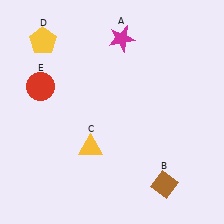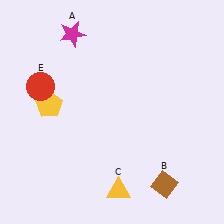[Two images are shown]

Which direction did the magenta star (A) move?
The magenta star (A) moved left.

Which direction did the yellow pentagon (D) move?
The yellow pentagon (D) moved down.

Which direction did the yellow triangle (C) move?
The yellow triangle (C) moved down.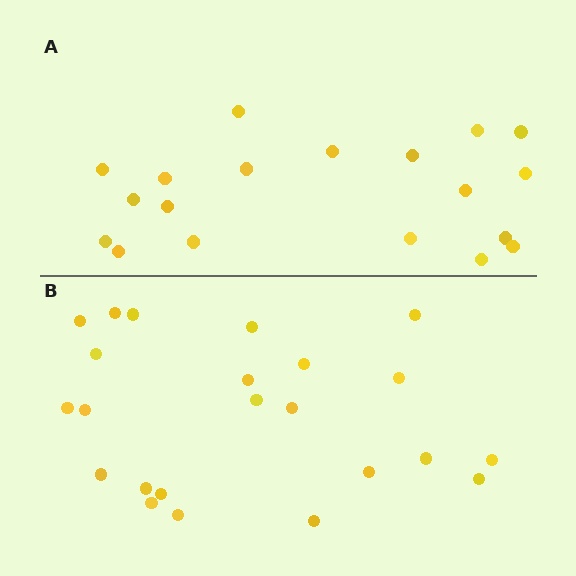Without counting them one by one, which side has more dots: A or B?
Region B (the bottom region) has more dots.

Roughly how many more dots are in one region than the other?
Region B has about 4 more dots than region A.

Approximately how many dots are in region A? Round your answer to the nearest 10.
About 20 dots. (The exact count is 19, which rounds to 20.)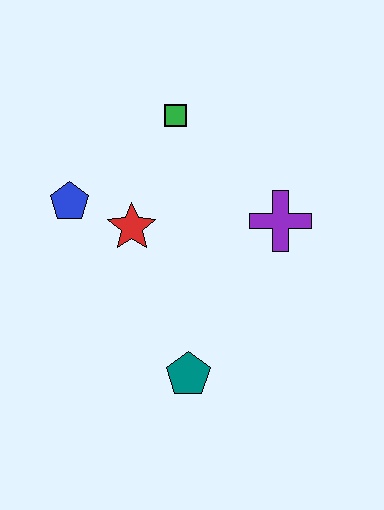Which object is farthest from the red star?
The teal pentagon is farthest from the red star.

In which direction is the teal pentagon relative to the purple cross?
The teal pentagon is below the purple cross.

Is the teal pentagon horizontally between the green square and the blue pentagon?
No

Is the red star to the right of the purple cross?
No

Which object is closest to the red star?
The blue pentagon is closest to the red star.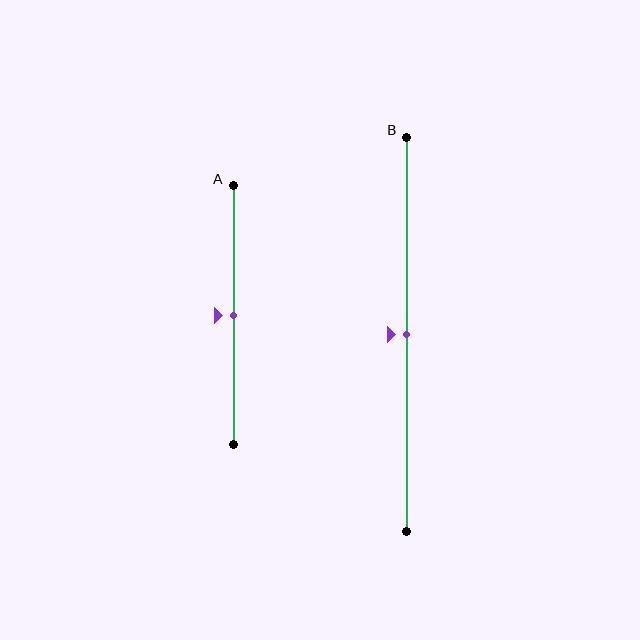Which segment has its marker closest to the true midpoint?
Segment A has its marker closest to the true midpoint.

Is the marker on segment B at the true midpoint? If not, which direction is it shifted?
Yes, the marker on segment B is at the true midpoint.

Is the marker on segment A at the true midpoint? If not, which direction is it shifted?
Yes, the marker on segment A is at the true midpoint.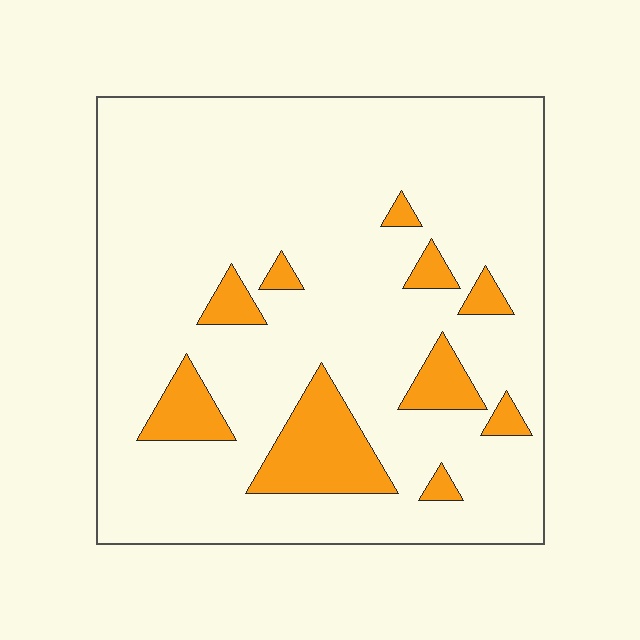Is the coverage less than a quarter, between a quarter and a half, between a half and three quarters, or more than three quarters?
Less than a quarter.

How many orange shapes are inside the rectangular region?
10.